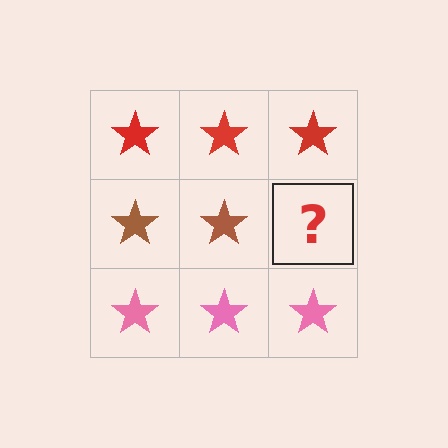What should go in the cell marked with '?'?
The missing cell should contain a brown star.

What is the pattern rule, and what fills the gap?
The rule is that each row has a consistent color. The gap should be filled with a brown star.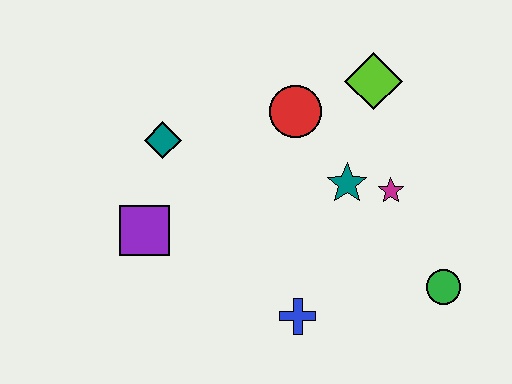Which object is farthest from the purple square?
The green circle is farthest from the purple square.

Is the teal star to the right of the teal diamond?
Yes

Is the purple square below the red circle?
Yes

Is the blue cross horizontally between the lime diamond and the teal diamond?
Yes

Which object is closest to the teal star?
The magenta star is closest to the teal star.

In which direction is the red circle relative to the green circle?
The red circle is above the green circle.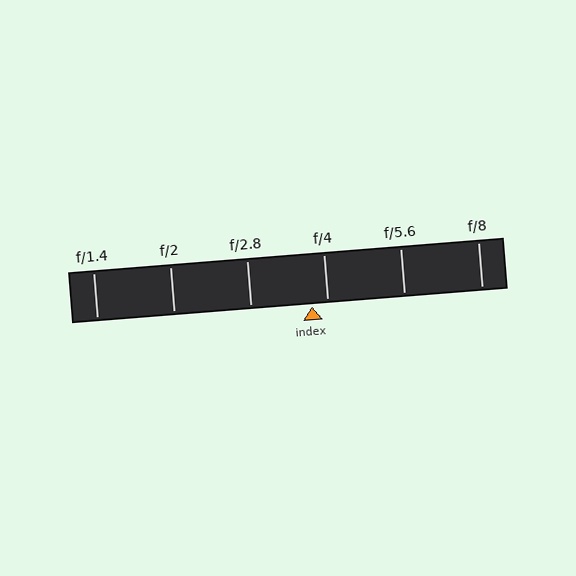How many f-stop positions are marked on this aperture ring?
There are 6 f-stop positions marked.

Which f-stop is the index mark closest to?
The index mark is closest to f/4.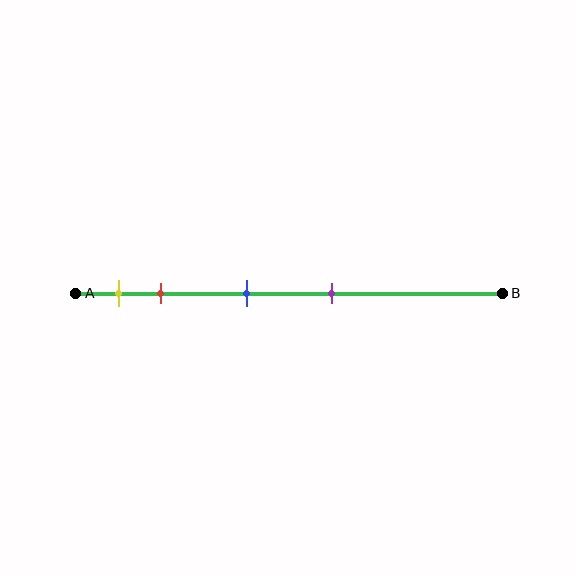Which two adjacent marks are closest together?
The yellow and red marks are the closest adjacent pair.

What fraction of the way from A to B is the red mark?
The red mark is approximately 20% (0.2) of the way from A to B.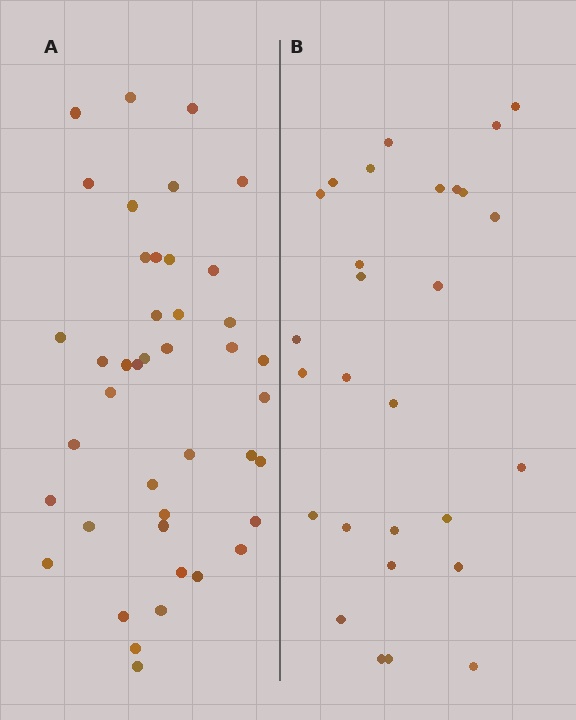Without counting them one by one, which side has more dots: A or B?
Region A (the left region) has more dots.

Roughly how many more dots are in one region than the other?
Region A has approximately 15 more dots than region B.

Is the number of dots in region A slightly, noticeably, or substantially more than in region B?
Region A has substantially more. The ratio is roughly 1.5 to 1.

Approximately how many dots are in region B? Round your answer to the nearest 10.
About 30 dots. (The exact count is 28, which rounds to 30.)